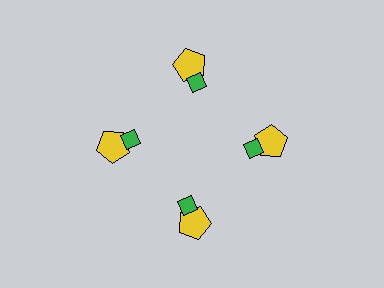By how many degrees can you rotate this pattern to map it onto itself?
The pattern maps onto itself every 90 degrees of rotation.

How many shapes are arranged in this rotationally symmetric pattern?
There are 8 shapes, arranged in 4 groups of 2.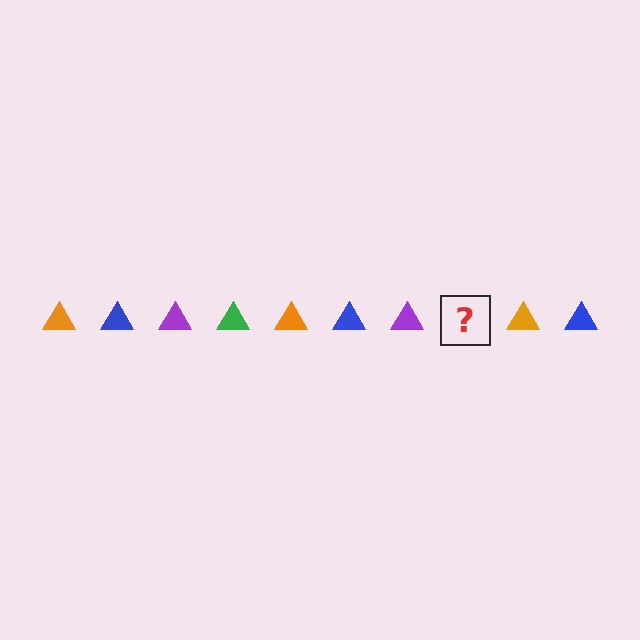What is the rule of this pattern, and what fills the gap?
The rule is that the pattern cycles through orange, blue, purple, green triangles. The gap should be filled with a green triangle.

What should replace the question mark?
The question mark should be replaced with a green triangle.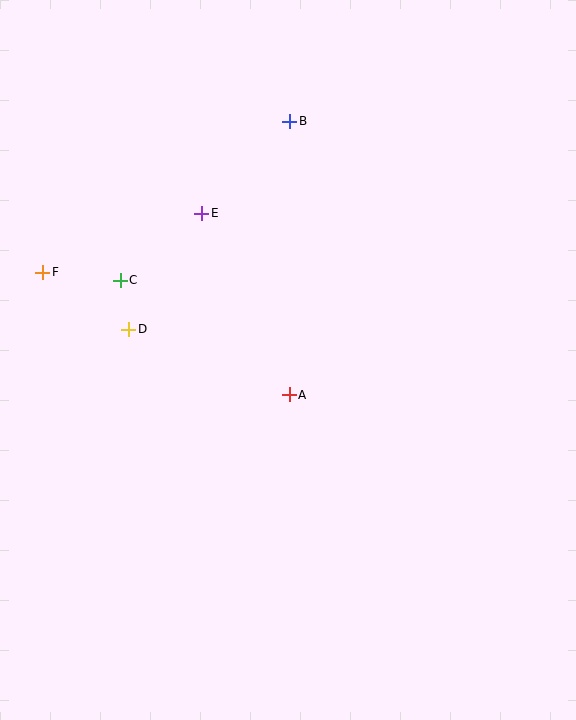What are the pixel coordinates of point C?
Point C is at (120, 280).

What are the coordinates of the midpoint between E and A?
The midpoint between E and A is at (245, 304).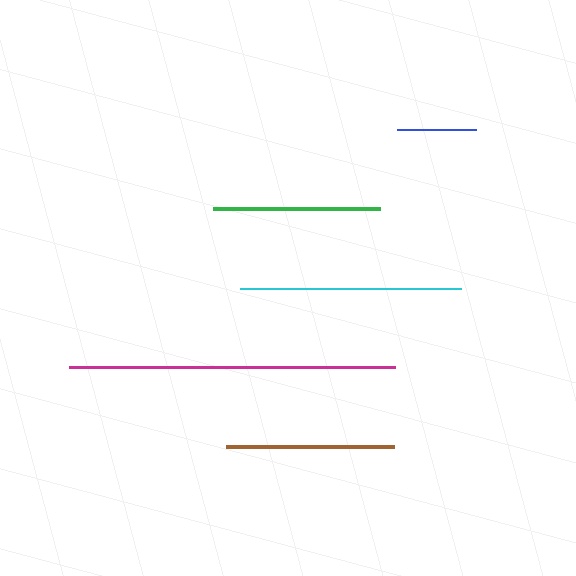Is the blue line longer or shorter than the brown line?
The brown line is longer than the blue line.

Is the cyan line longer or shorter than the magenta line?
The magenta line is longer than the cyan line.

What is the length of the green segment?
The green segment is approximately 168 pixels long.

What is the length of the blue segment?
The blue segment is approximately 79 pixels long.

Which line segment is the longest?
The magenta line is the longest at approximately 326 pixels.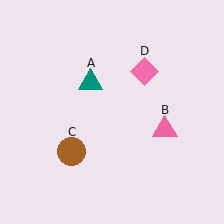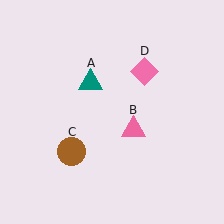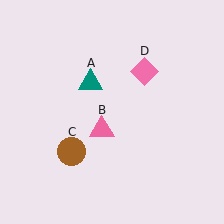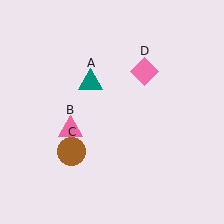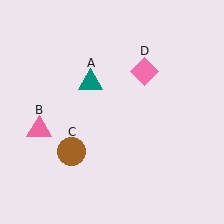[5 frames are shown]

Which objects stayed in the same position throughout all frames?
Teal triangle (object A) and brown circle (object C) and pink diamond (object D) remained stationary.